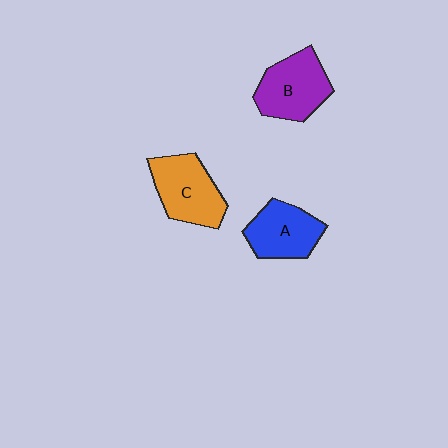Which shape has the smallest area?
Shape A (blue).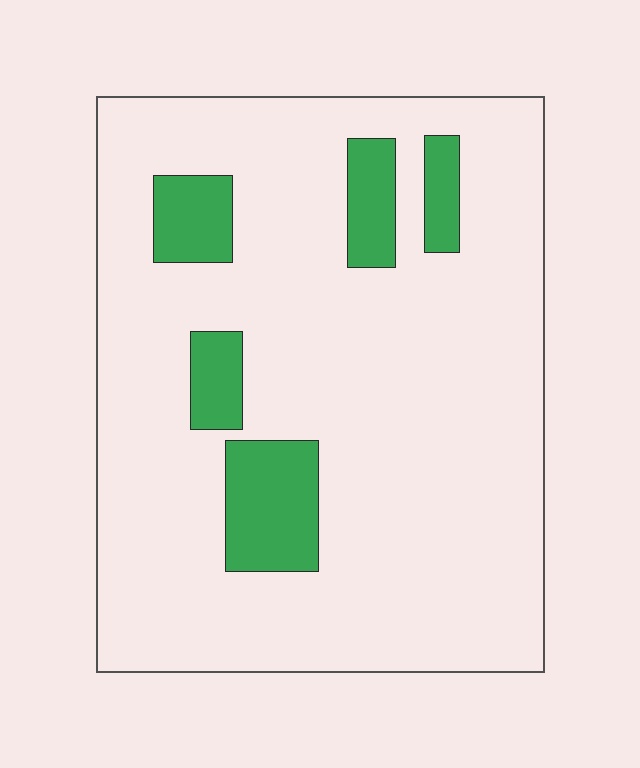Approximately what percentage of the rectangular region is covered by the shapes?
Approximately 15%.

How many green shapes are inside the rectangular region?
5.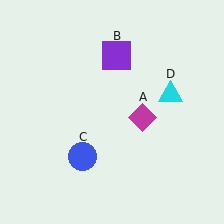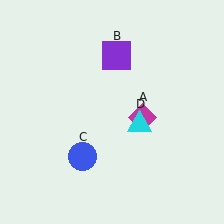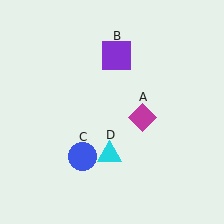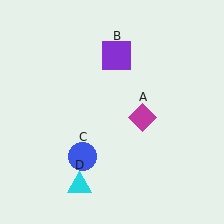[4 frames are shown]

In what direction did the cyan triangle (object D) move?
The cyan triangle (object D) moved down and to the left.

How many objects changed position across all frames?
1 object changed position: cyan triangle (object D).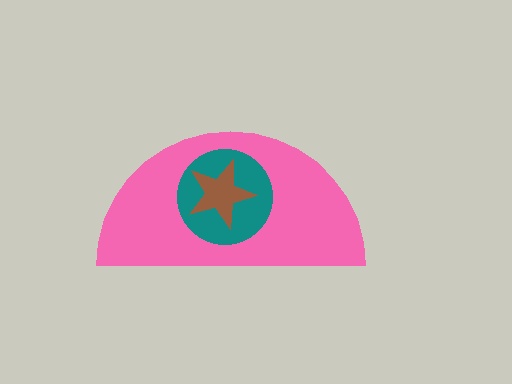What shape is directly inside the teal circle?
The brown star.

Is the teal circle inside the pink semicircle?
Yes.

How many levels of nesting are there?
3.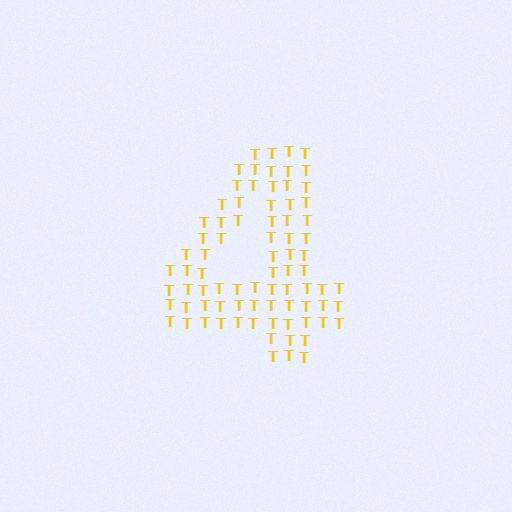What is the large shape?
The large shape is the digit 4.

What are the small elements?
The small elements are letter T's.